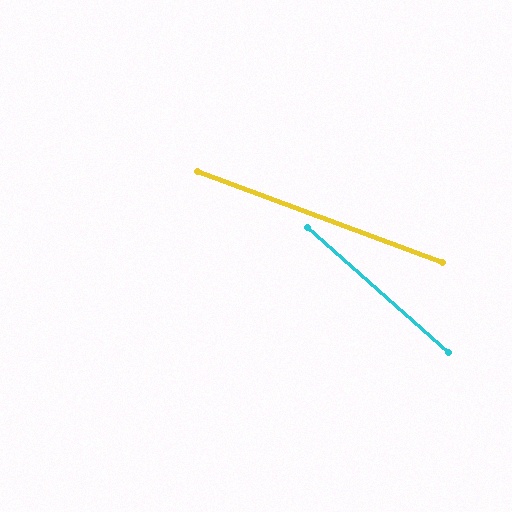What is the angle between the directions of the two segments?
Approximately 21 degrees.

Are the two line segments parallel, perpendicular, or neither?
Neither parallel nor perpendicular — they differ by about 21°.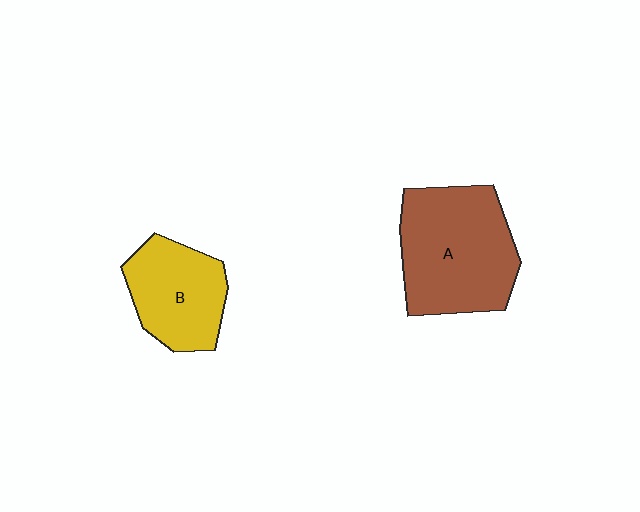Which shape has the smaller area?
Shape B (yellow).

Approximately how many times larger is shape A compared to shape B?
Approximately 1.5 times.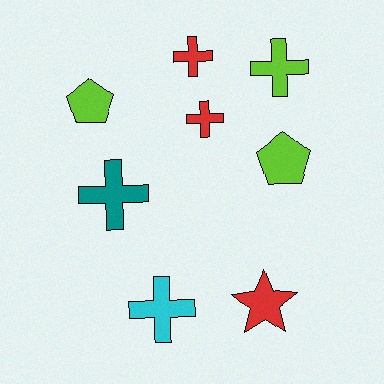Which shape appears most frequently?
Cross, with 5 objects.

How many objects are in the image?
There are 8 objects.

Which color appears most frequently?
Lime, with 3 objects.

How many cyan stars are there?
There are no cyan stars.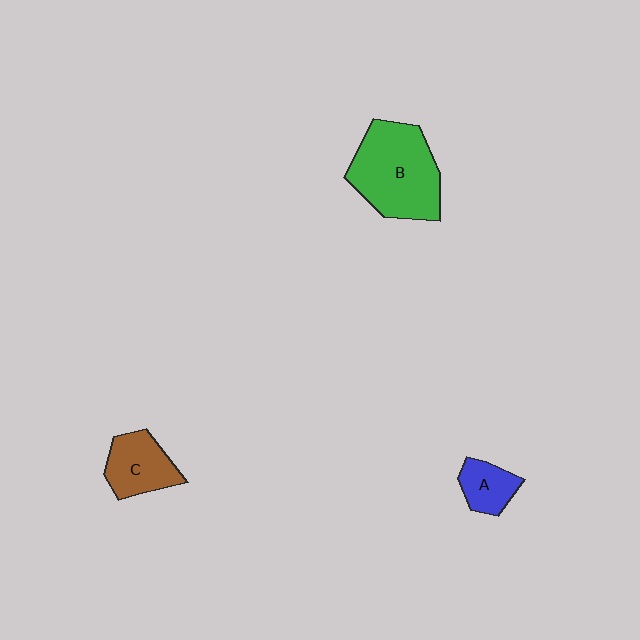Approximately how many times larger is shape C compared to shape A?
Approximately 1.5 times.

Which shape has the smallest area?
Shape A (blue).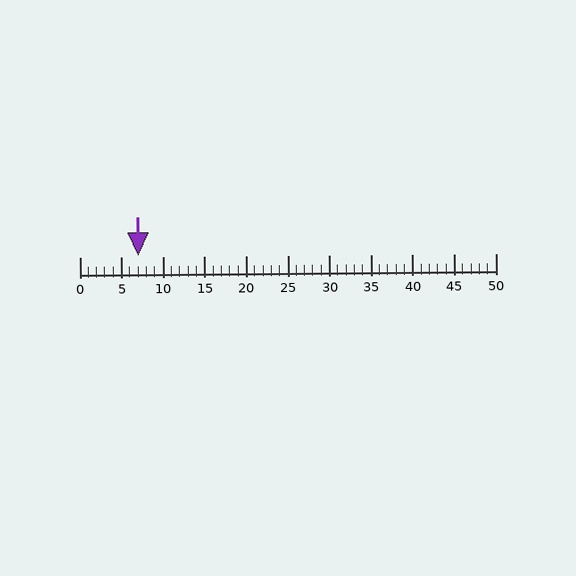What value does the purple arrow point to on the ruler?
The purple arrow points to approximately 7.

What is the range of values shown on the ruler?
The ruler shows values from 0 to 50.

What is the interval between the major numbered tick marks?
The major tick marks are spaced 5 units apart.